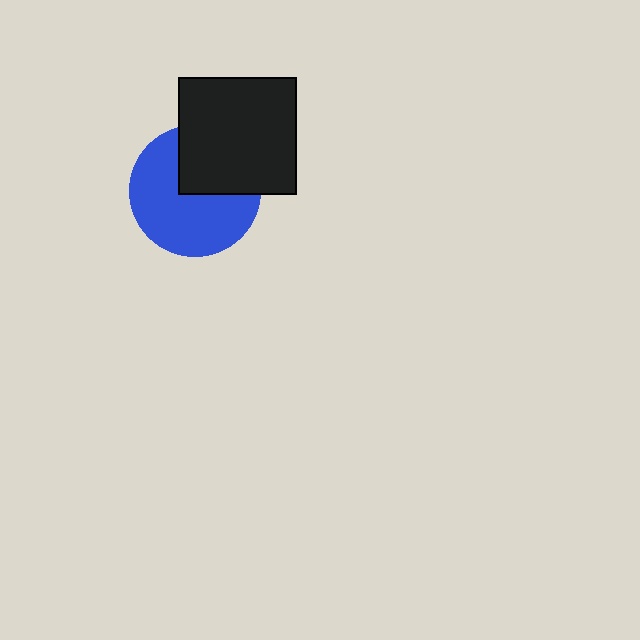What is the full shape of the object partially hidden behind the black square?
The partially hidden object is a blue circle.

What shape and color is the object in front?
The object in front is a black square.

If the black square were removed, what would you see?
You would see the complete blue circle.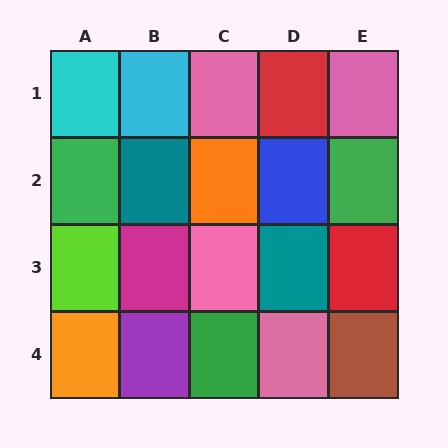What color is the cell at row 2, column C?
Orange.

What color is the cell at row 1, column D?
Red.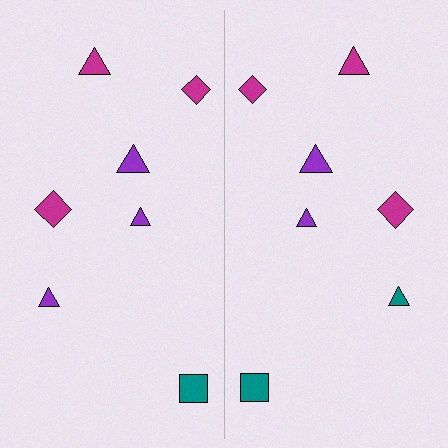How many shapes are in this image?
There are 14 shapes in this image.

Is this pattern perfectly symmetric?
No, the pattern is not perfectly symmetric. The teal triangle on the right side breaks the symmetry — its mirror counterpart is purple.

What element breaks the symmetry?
The teal triangle on the right side breaks the symmetry — its mirror counterpart is purple.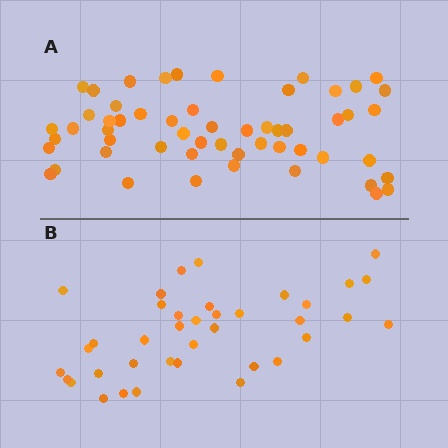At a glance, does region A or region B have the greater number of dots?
Region A (the top region) has more dots.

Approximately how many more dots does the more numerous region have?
Region A has approximately 15 more dots than region B.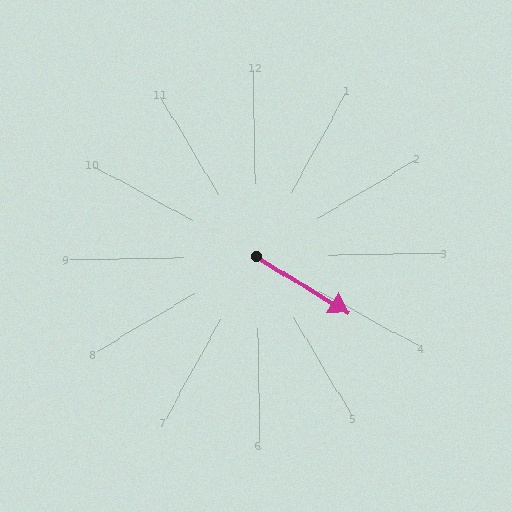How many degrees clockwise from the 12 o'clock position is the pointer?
Approximately 123 degrees.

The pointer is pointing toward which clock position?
Roughly 4 o'clock.